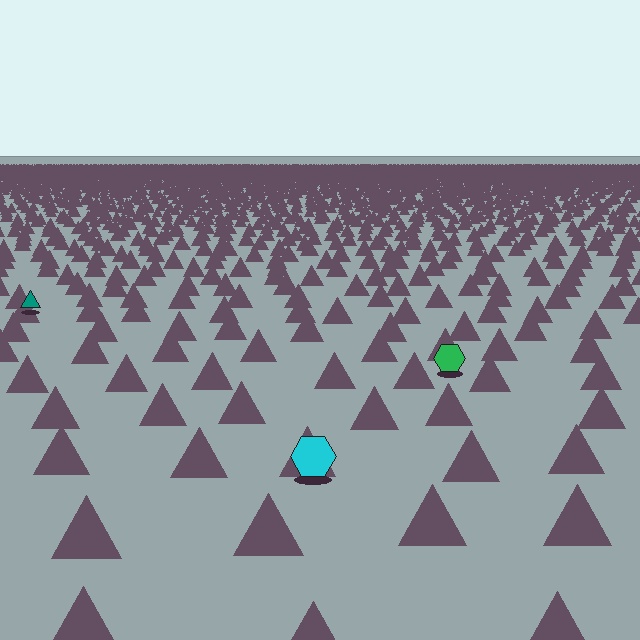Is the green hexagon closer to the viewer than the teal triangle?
Yes. The green hexagon is closer — you can tell from the texture gradient: the ground texture is coarser near it.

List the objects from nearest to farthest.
From nearest to farthest: the cyan hexagon, the green hexagon, the teal triangle.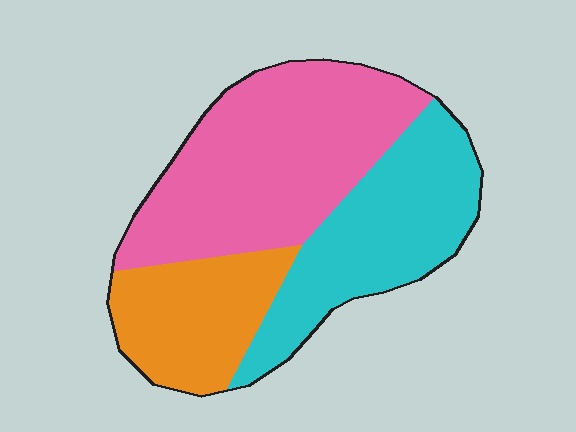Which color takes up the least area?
Orange, at roughly 20%.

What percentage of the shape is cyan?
Cyan takes up between a sixth and a third of the shape.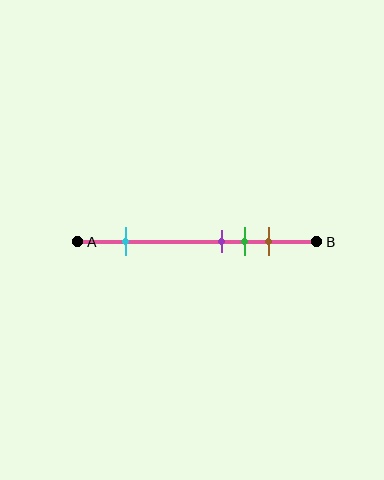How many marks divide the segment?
There are 4 marks dividing the segment.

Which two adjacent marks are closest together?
The purple and green marks are the closest adjacent pair.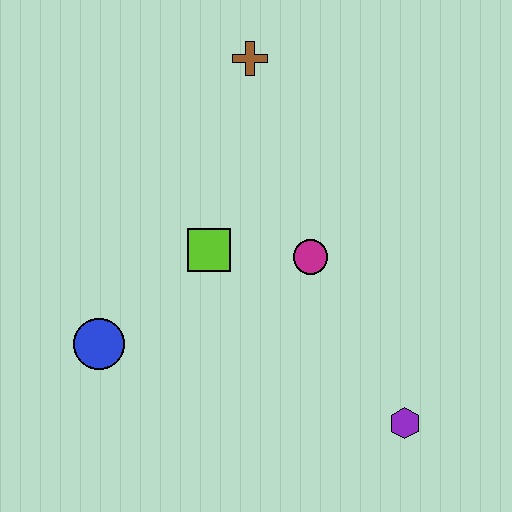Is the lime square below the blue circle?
No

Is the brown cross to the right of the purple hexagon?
No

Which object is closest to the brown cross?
The lime square is closest to the brown cross.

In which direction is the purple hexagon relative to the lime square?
The purple hexagon is to the right of the lime square.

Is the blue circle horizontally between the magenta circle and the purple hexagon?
No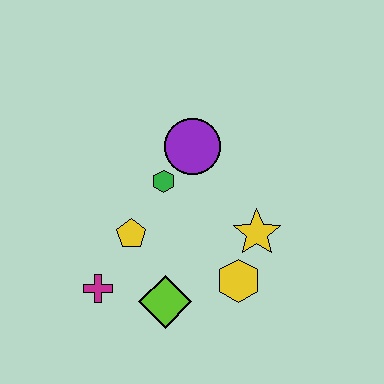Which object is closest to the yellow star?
The yellow hexagon is closest to the yellow star.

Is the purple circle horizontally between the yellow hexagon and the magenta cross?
Yes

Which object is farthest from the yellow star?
The magenta cross is farthest from the yellow star.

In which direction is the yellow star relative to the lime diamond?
The yellow star is to the right of the lime diamond.